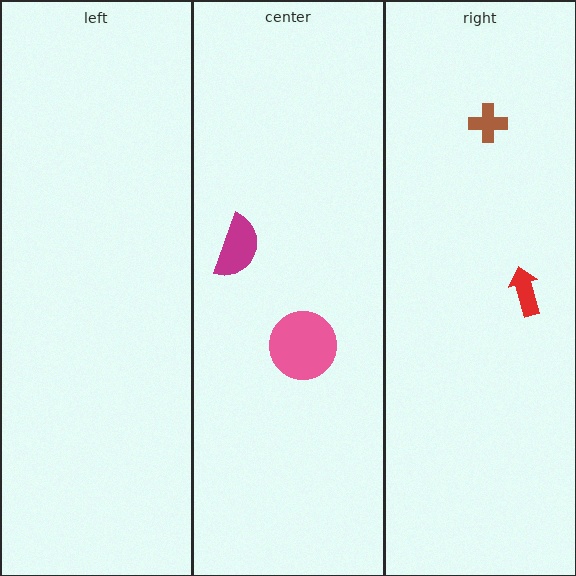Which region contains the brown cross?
The right region.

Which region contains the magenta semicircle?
The center region.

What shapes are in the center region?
The magenta semicircle, the pink circle.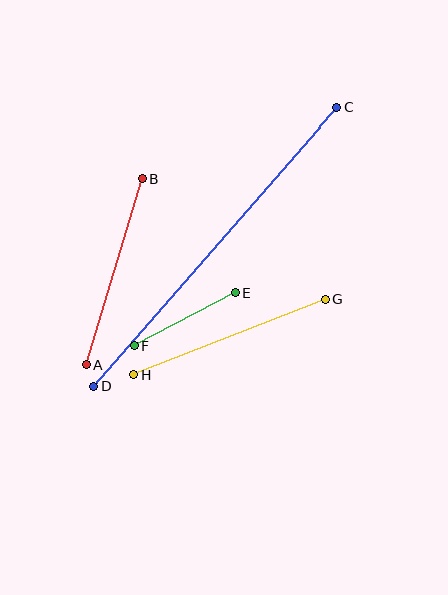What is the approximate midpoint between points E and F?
The midpoint is at approximately (185, 319) pixels.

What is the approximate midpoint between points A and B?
The midpoint is at approximately (114, 272) pixels.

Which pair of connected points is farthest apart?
Points C and D are farthest apart.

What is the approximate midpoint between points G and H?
The midpoint is at approximately (230, 337) pixels.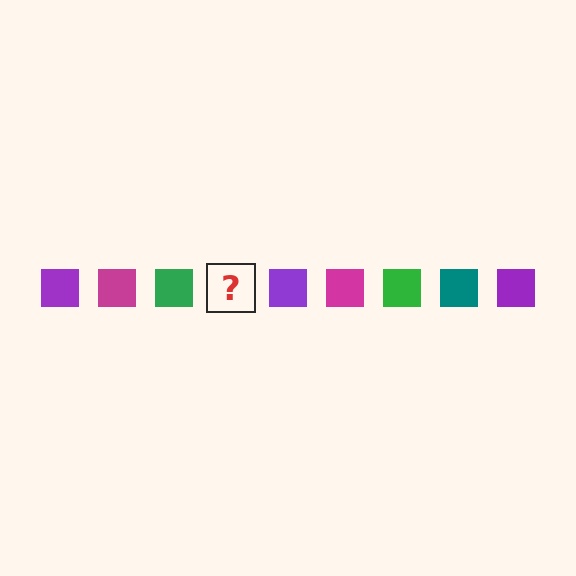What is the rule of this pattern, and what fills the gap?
The rule is that the pattern cycles through purple, magenta, green, teal squares. The gap should be filled with a teal square.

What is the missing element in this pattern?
The missing element is a teal square.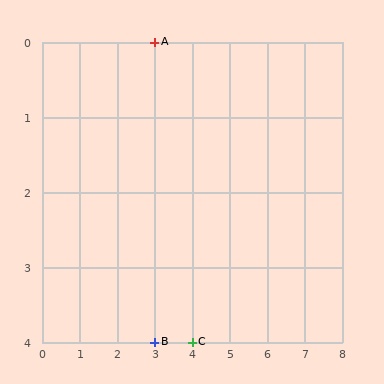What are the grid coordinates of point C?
Point C is at grid coordinates (4, 4).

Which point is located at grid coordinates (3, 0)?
Point A is at (3, 0).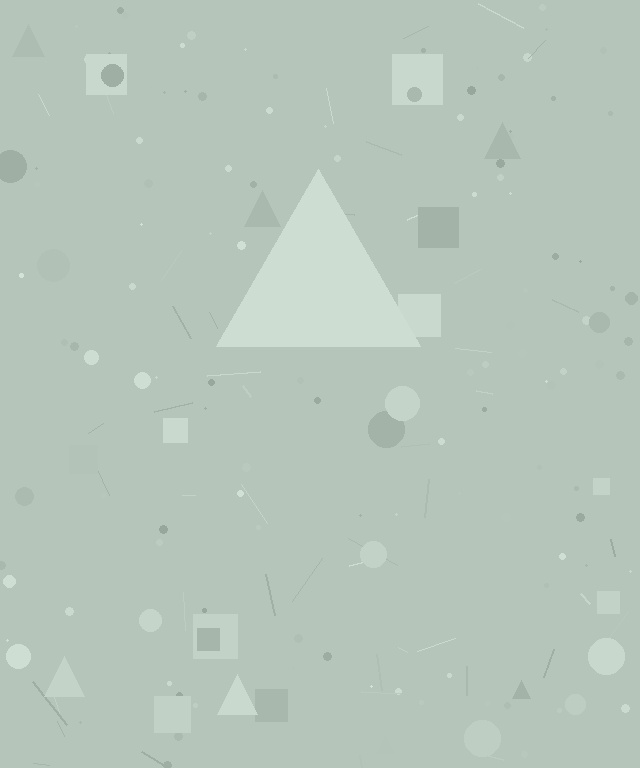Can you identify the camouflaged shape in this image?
The camouflaged shape is a triangle.